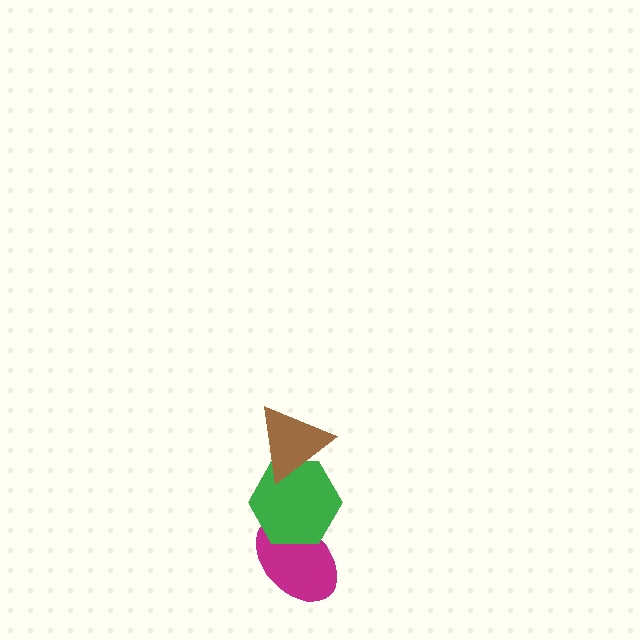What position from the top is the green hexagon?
The green hexagon is 2nd from the top.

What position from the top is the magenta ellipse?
The magenta ellipse is 3rd from the top.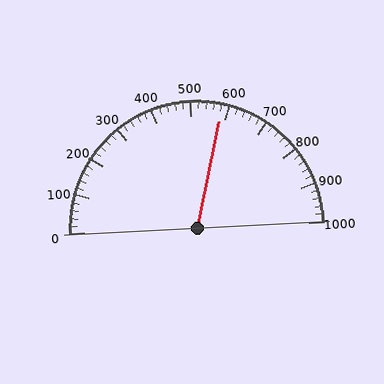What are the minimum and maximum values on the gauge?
The gauge ranges from 0 to 1000.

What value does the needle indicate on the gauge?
The needle indicates approximately 580.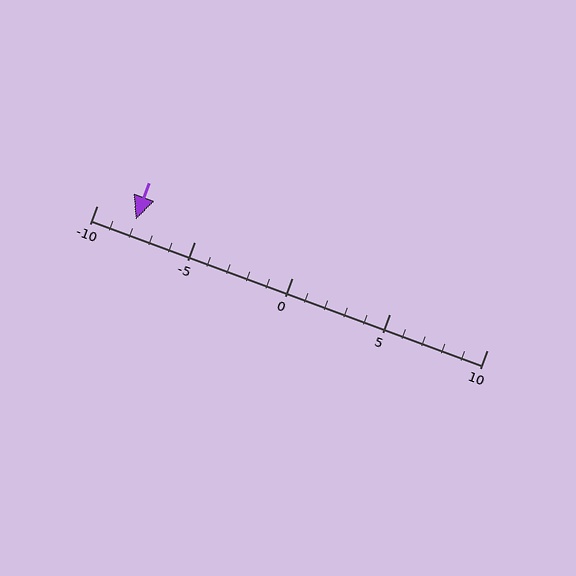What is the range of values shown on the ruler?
The ruler shows values from -10 to 10.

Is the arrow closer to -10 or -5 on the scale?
The arrow is closer to -10.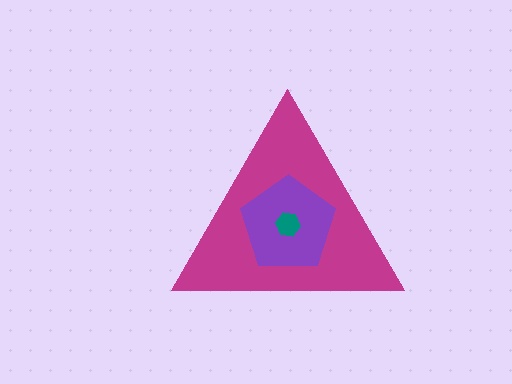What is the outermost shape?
The magenta triangle.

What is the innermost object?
The teal hexagon.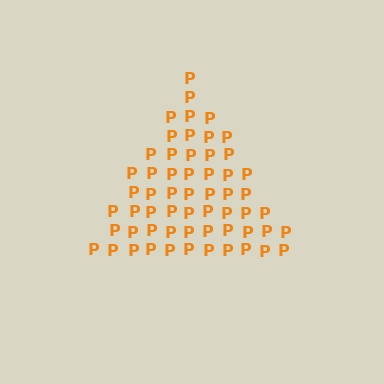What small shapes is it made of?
It is made of small letter P's.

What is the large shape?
The large shape is a triangle.